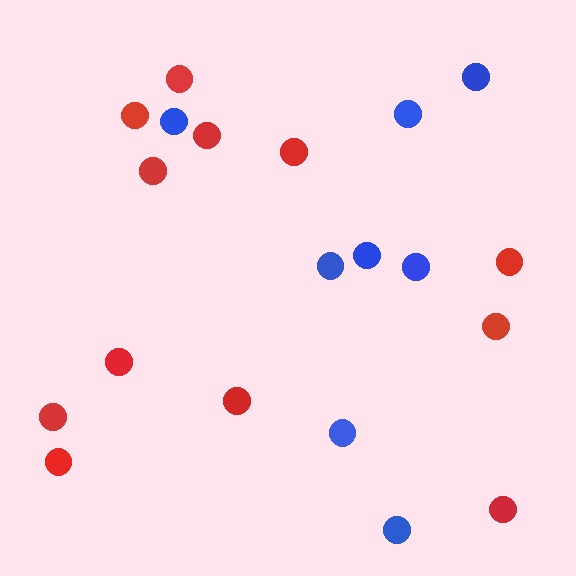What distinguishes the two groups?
There are 2 groups: one group of blue circles (8) and one group of red circles (12).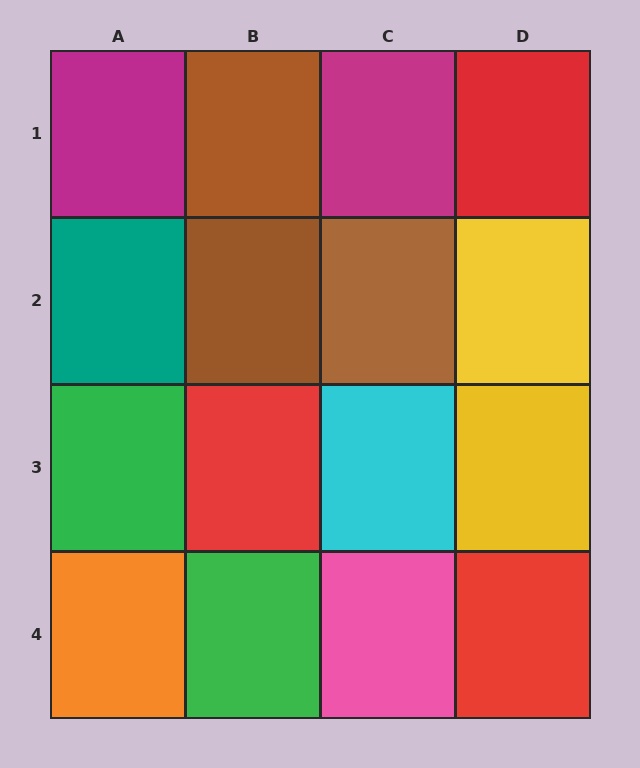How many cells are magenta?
2 cells are magenta.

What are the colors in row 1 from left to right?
Magenta, brown, magenta, red.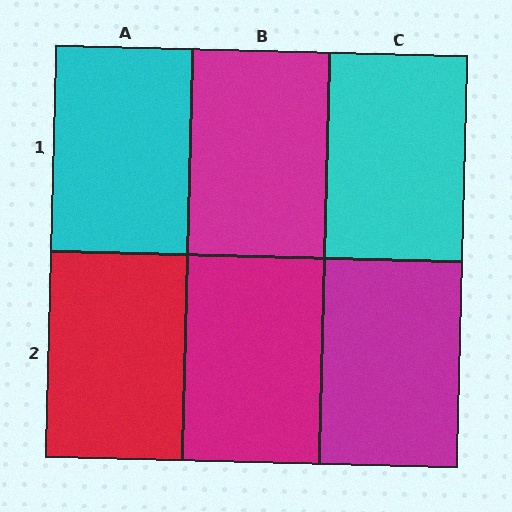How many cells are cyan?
2 cells are cyan.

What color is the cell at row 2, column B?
Magenta.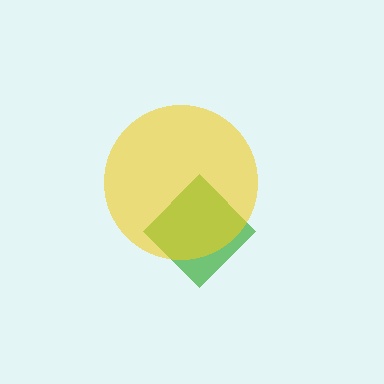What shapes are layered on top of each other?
The layered shapes are: a green diamond, a yellow circle.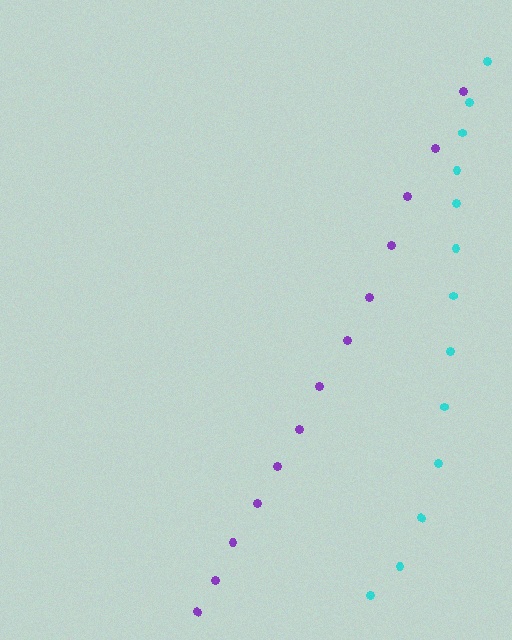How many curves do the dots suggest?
There are 2 distinct paths.